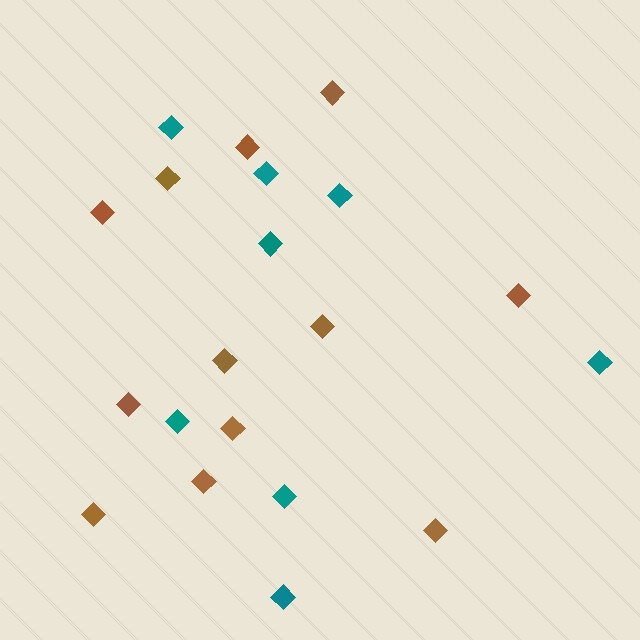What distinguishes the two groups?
There are 2 groups: one group of teal diamonds (8) and one group of brown diamonds (12).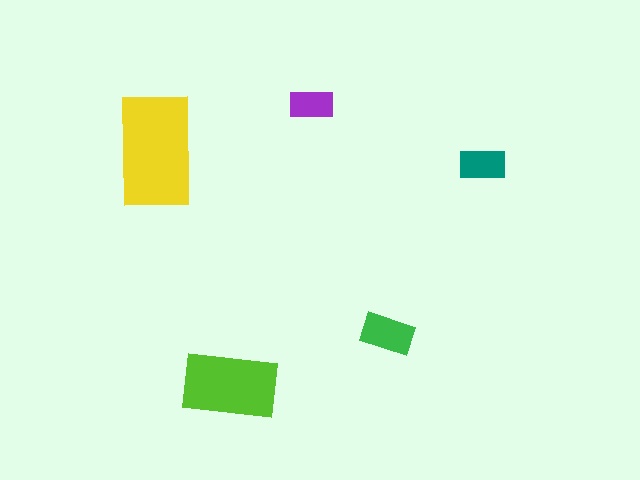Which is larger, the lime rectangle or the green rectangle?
The lime one.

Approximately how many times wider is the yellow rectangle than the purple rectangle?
About 2.5 times wider.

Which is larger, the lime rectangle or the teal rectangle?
The lime one.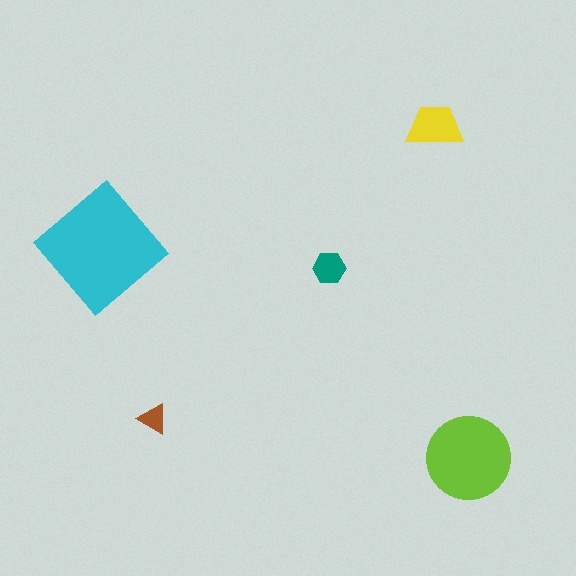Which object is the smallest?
The brown triangle.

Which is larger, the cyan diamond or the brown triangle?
The cyan diamond.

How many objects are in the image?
There are 5 objects in the image.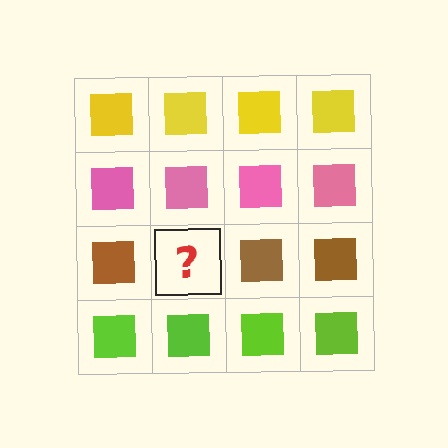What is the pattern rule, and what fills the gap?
The rule is that each row has a consistent color. The gap should be filled with a brown square.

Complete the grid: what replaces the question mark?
The question mark should be replaced with a brown square.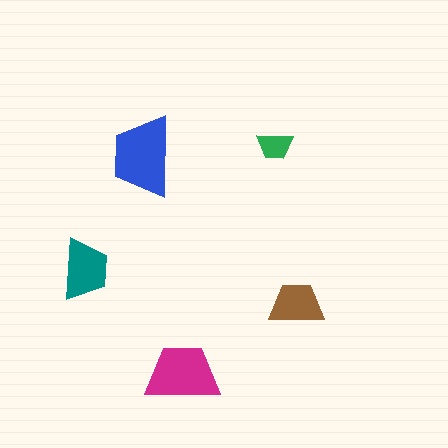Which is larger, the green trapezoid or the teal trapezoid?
The teal one.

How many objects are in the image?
There are 5 objects in the image.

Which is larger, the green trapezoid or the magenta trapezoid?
The magenta one.